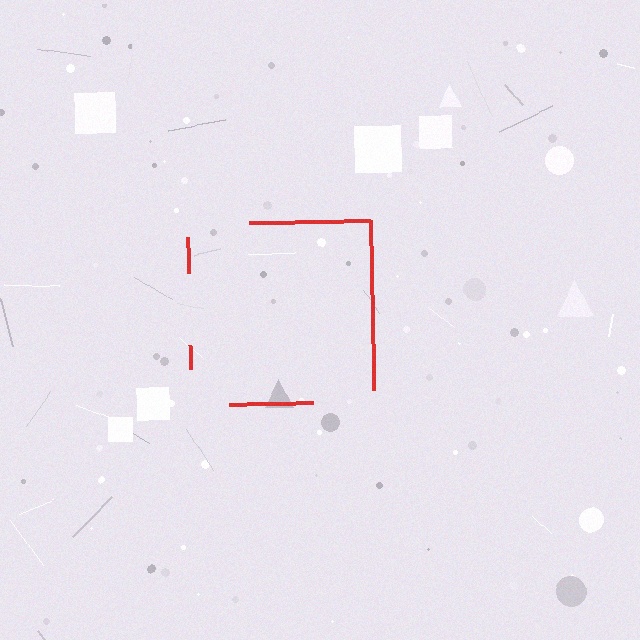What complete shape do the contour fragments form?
The contour fragments form a square.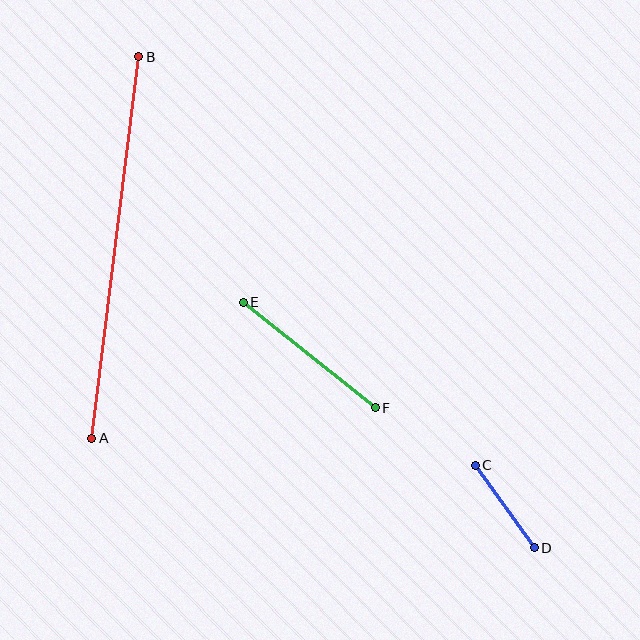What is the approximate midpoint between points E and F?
The midpoint is at approximately (309, 355) pixels.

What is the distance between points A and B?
The distance is approximately 384 pixels.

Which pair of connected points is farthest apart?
Points A and B are farthest apart.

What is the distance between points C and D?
The distance is approximately 101 pixels.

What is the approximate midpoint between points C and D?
The midpoint is at approximately (505, 507) pixels.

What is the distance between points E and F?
The distance is approximately 169 pixels.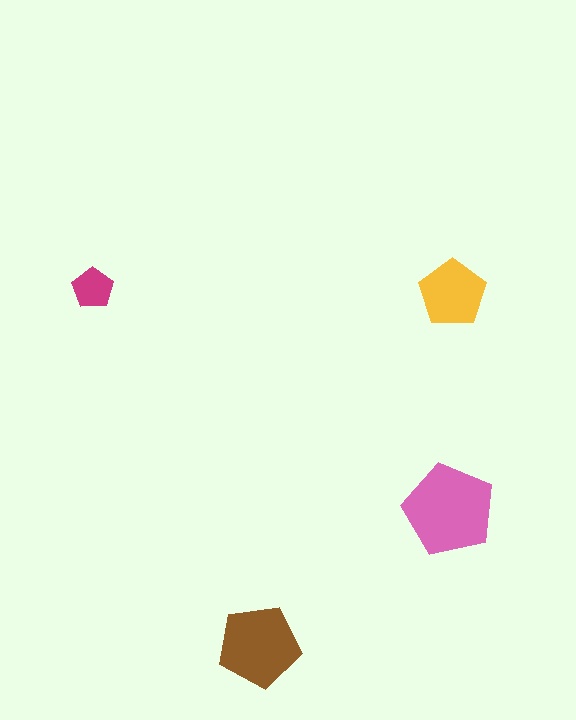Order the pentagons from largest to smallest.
the pink one, the brown one, the yellow one, the magenta one.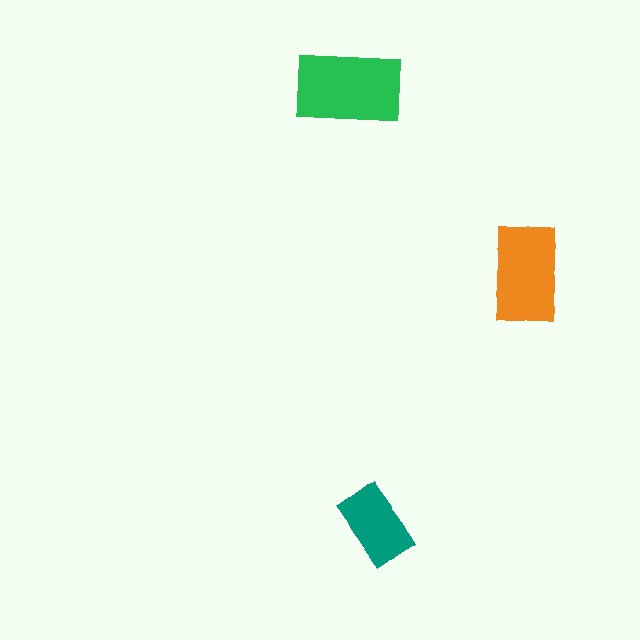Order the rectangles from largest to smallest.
the green one, the orange one, the teal one.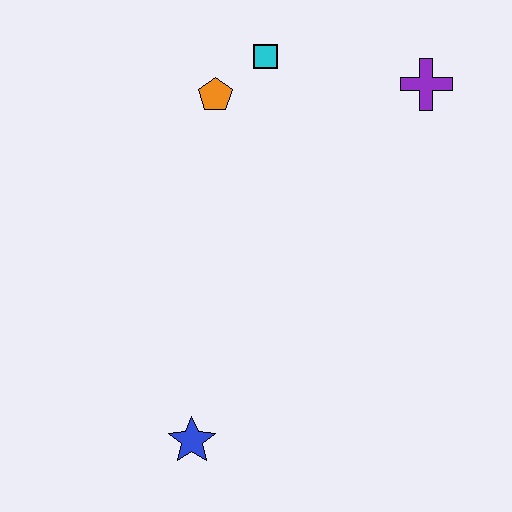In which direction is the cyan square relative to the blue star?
The cyan square is above the blue star.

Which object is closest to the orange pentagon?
The cyan square is closest to the orange pentagon.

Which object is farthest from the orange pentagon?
The blue star is farthest from the orange pentagon.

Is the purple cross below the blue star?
No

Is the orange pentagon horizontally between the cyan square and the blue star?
Yes